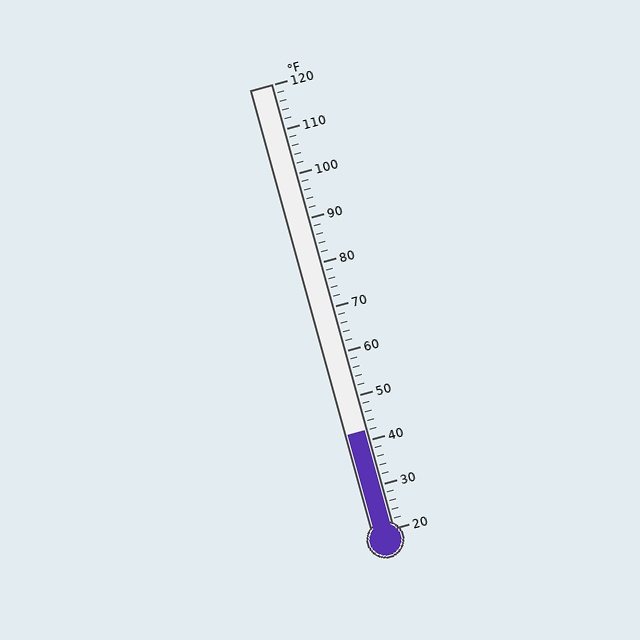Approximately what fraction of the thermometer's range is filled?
The thermometer is filled to approximately 20% of its range.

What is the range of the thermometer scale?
The thermometer scale ranges from 20°F to 120°F.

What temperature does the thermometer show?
The thermometer shows approximately 42°F.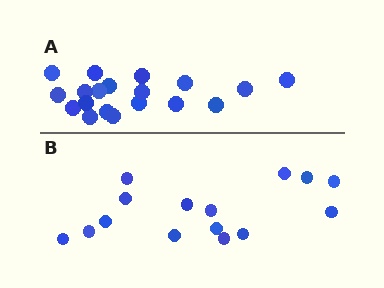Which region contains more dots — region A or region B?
Region A (the top region) has more dots.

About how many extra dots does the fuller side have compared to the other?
Region A has about 4 more dots than region B.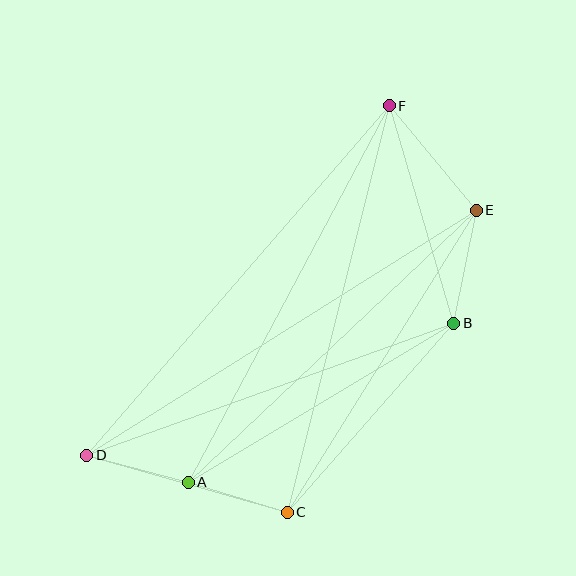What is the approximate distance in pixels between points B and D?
The distance between B and D is approximately 390 pixels.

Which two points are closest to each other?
Points A and C are closest to each other.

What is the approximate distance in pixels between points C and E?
The distance between C and E is approximately 356 pixels.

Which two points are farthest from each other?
Points D and F are farthest from each other.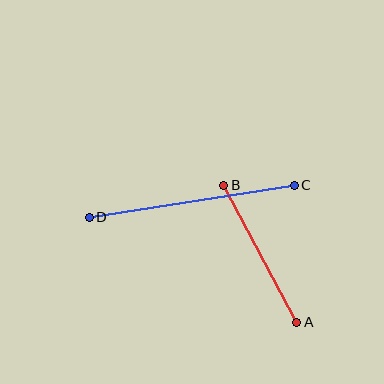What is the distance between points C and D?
The distance is approximately 208 pixels.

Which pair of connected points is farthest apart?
Points C and D are farthest apart.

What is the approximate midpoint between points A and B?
The midpoint is at approximately (260, 254) pixels.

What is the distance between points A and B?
The distance is approximately 155 pixels.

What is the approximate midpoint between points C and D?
The midpoint is at approximately (192, 201) pixels.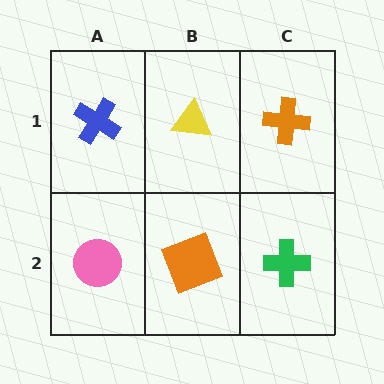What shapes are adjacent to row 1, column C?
A green cross (row 2, column C), a yellow triangle (row 1, column B).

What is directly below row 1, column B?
An orange square.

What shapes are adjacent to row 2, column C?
An orange cross (row 1, column C), an orange square (row 2, column B).